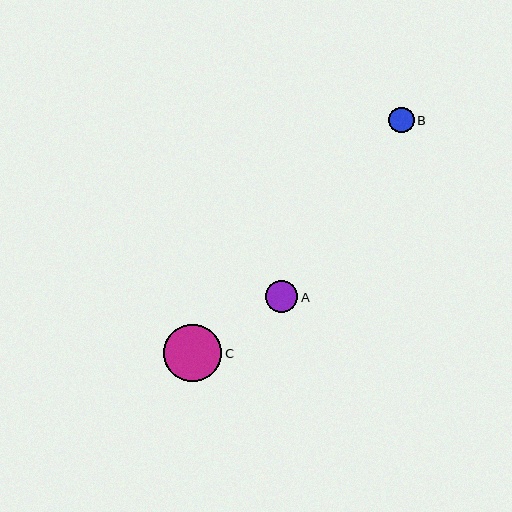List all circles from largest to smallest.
From largest to smallest: C, A, B.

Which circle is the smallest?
Circle B is the smallest with a size of approximately 25 pixels.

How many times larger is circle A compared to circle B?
Circle A is approximately 1.3 times the size of circle B.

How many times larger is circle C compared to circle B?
Circle C is approximately 2.3 times the size of circle B.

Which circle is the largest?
Circle C is the largest with a size of approximately 58 pixels.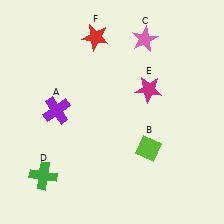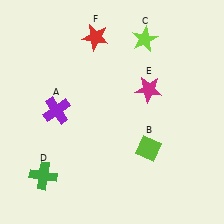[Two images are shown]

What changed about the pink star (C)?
In Image 1, C is pink. In Image 2, it changed to lime.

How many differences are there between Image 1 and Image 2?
There is 1 difference between the two images.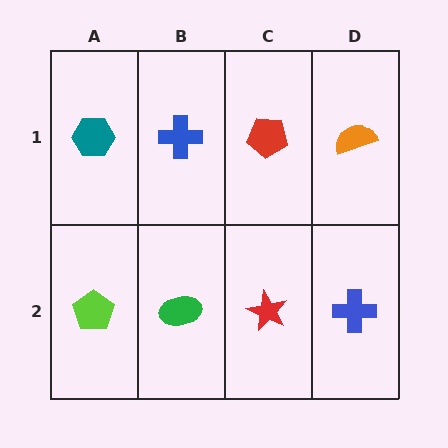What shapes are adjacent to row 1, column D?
A blue cross (row 2, column D), a red pentagon (row 1, column C).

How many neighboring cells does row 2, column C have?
3.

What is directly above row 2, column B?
A blue cross.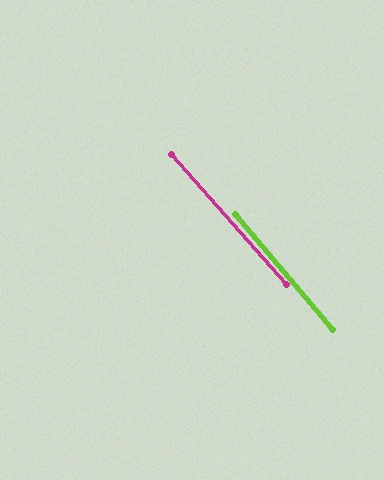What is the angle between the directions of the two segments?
Approximately 1 degree.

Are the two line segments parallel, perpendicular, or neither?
Parallel — their directions differ by only 1.3°.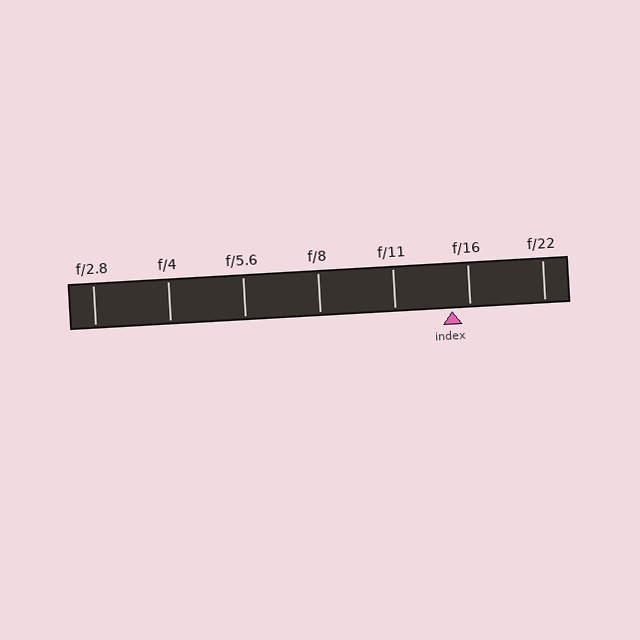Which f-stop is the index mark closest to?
The index mark is closest to f/16.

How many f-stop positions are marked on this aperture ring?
There are 7 f-stop positions marked.